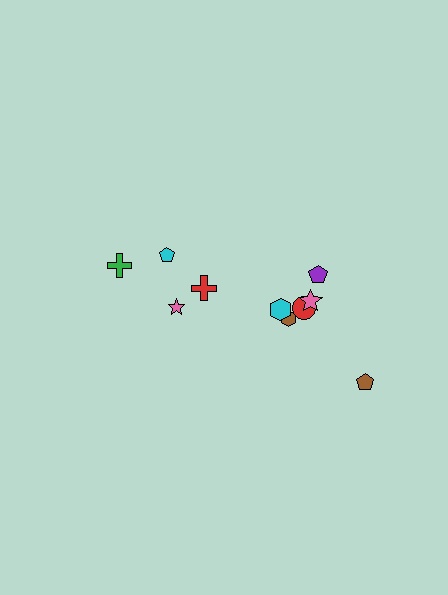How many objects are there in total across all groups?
There are 10 objects.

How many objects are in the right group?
There are 6 objects.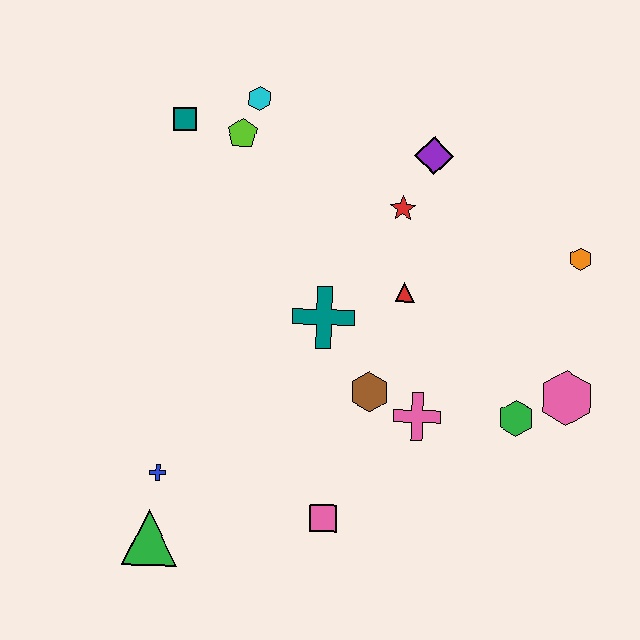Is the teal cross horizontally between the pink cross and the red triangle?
No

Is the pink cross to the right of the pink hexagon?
No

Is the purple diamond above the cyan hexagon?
No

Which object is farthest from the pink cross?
The teal square is farthest from the pink cross.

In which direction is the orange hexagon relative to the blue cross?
The orange hexagon is to the right of the blue cross.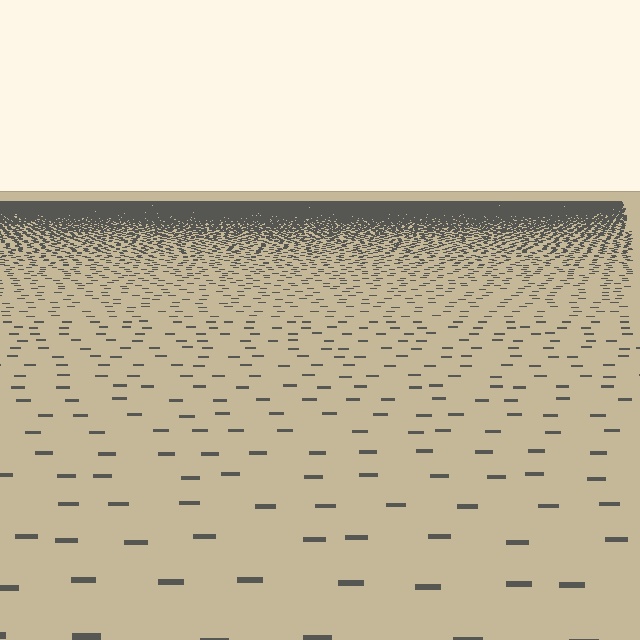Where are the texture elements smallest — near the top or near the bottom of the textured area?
Near the top.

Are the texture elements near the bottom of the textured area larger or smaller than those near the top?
Larger. Near the bottom, elements are closer to the viewer and appear at a bigger on-screen size.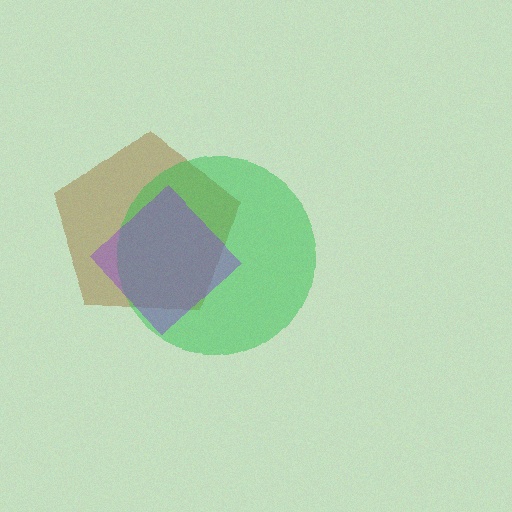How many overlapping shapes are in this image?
There are 3 overlapping shapes in the image.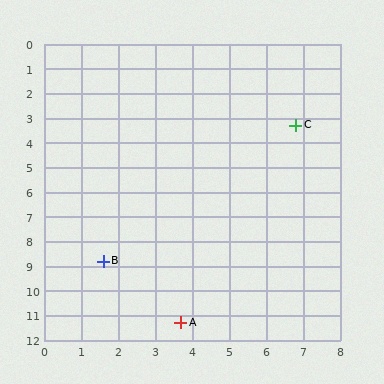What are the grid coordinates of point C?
Point C is at approximately (6.8, 3.3).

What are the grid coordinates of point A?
Point A is at approximately (3.7, 11.3).